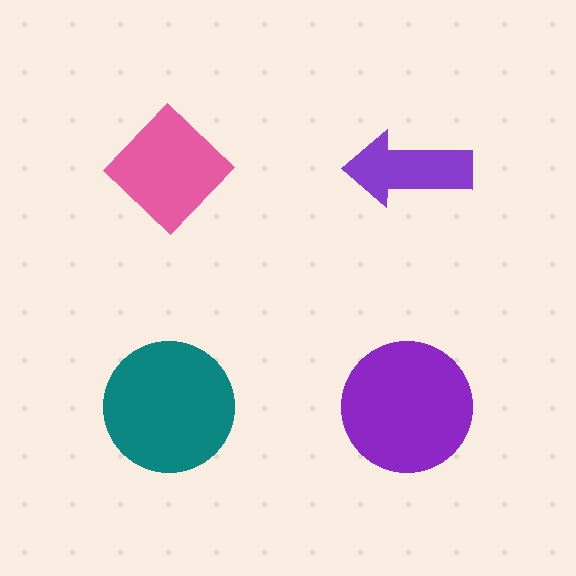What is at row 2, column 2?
A purple circle.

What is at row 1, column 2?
A purple arrow.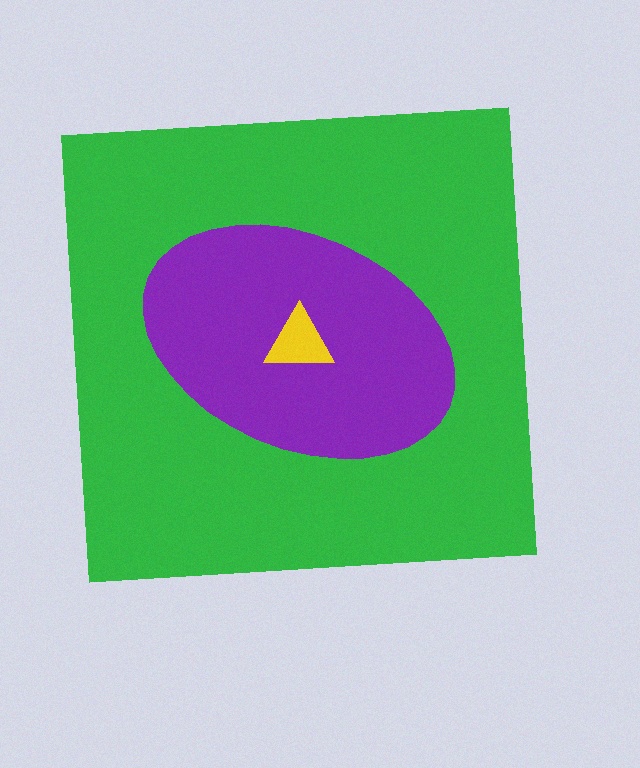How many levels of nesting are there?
3.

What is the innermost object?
The yellow triangle.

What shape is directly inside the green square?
The purple ellipse.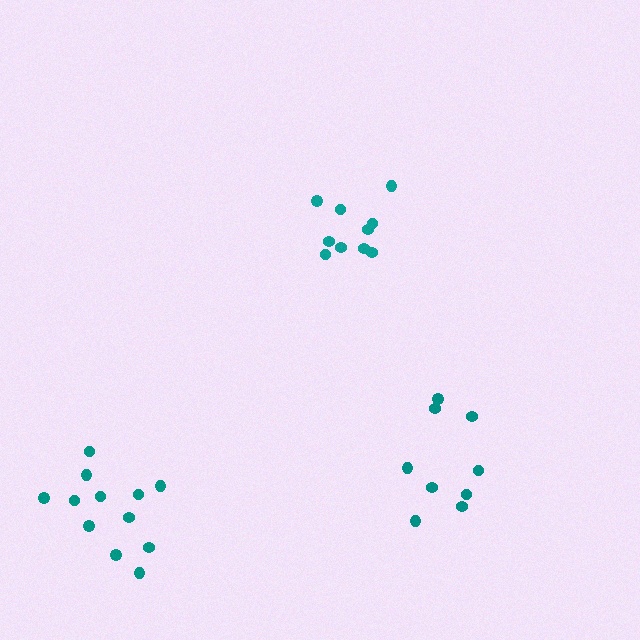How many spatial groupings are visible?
There are 3 spatial groupings.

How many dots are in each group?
Group 1: 12 dots, Group 2: 10 dots, Group 3: 9 dots (31 total).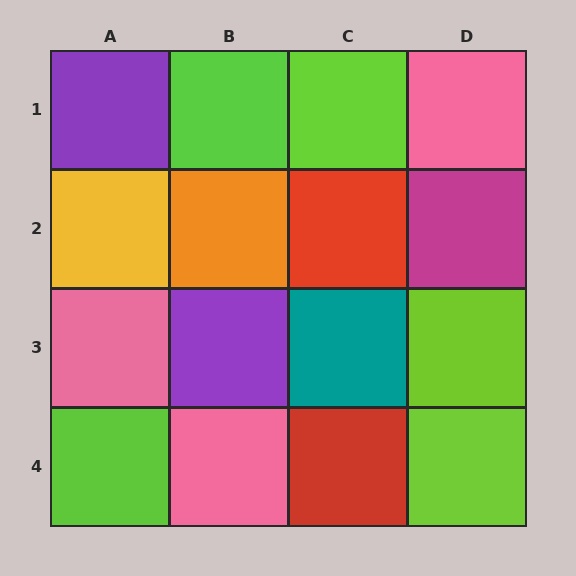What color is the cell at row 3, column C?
Teal.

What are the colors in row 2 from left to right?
Yellow, orange, red, magenta.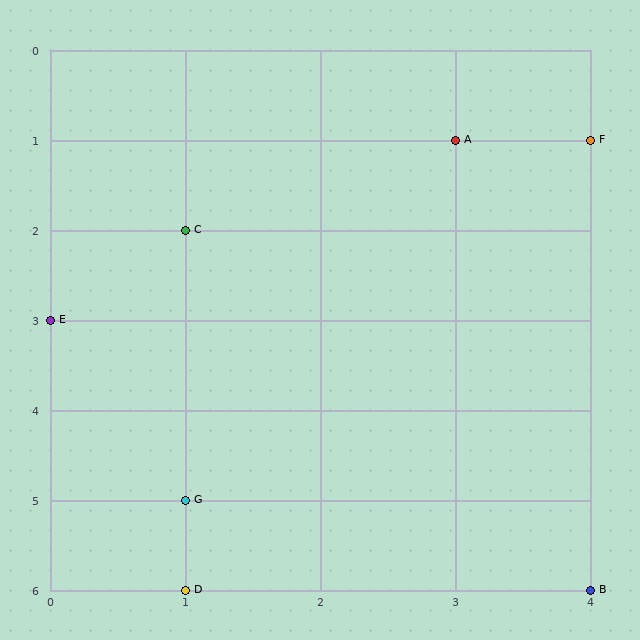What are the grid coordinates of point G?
Point G is at grid coordinates (1, 5).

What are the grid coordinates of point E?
Point E is at grid coordinates (0, 3).